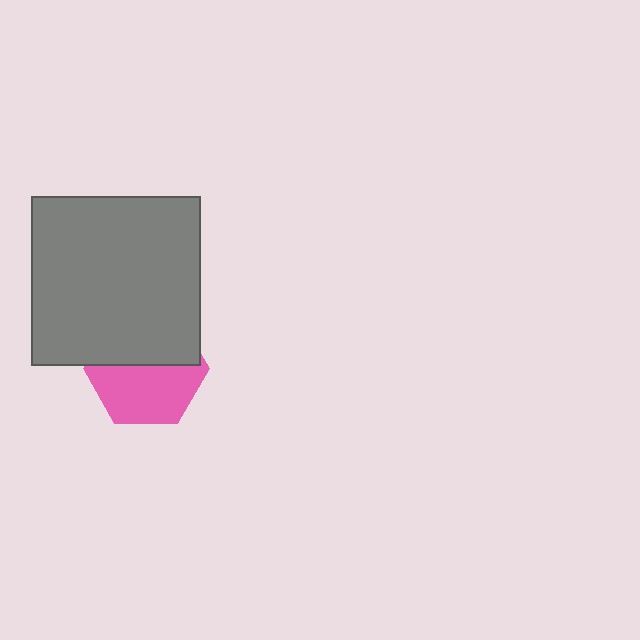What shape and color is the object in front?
The object in front is a gray square.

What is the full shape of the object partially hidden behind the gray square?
The partially hidden object is a pink hexagon.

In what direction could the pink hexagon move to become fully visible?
The pink hexagon could move down. That would shift it out from behind the gray square entirely.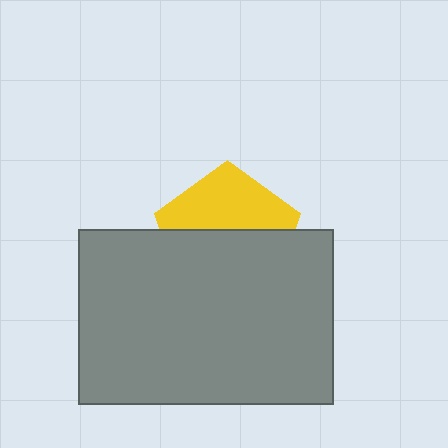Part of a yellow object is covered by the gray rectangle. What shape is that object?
It is a pentagon.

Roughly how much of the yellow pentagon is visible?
A small part of it is visible (roughly 44%).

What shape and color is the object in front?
The object in front is a gray rectangle.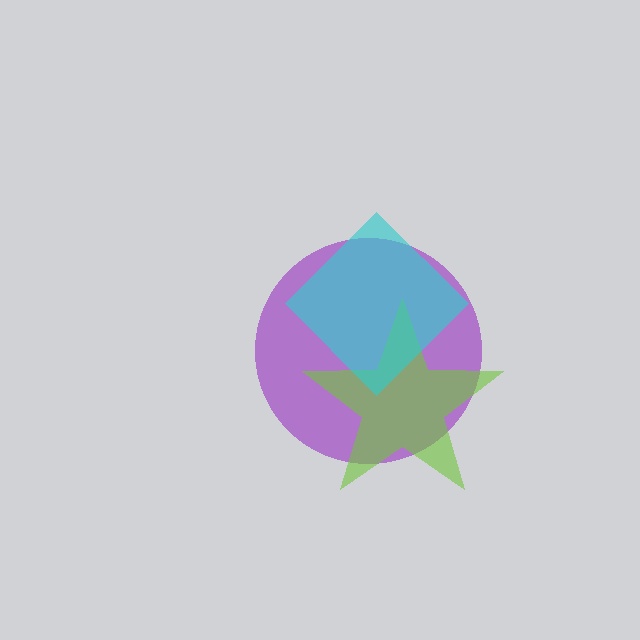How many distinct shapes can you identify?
There are 3 distinct shapes: a purple circle, a lime star, a cyan diamond.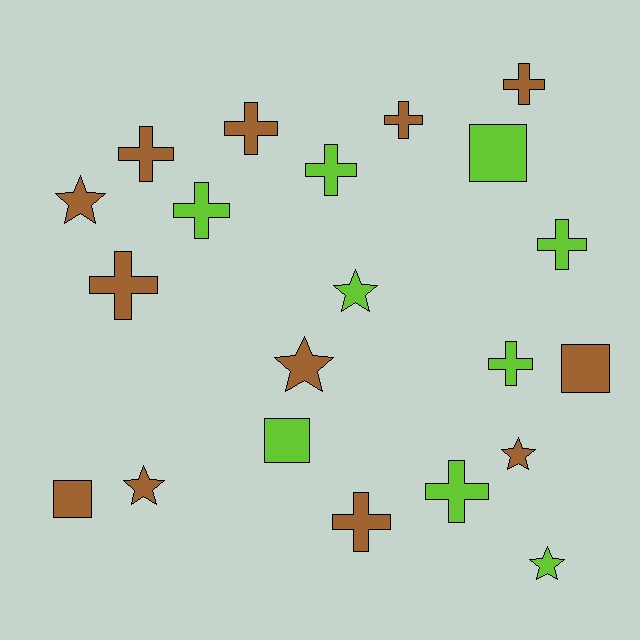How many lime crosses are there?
There are 5 lime crosses.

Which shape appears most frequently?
Cross, with 11 objects.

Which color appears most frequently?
Brown, with 12 objects.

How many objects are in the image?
There are 21 objects.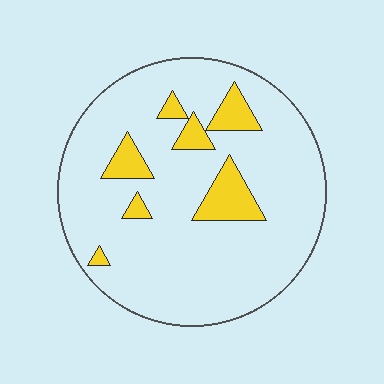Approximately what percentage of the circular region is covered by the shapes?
Approximately 15%.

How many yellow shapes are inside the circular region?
7.